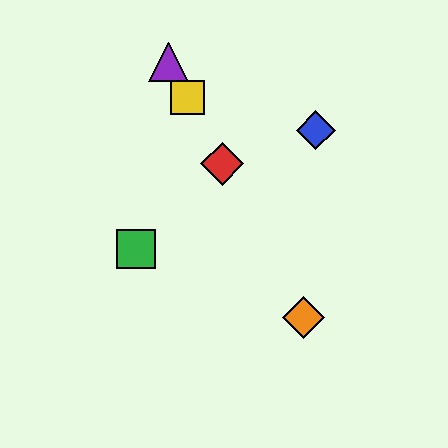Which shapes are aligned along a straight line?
The red diamond, the yellow square, the purple triangle, the orange diamond are aligned along a straight line.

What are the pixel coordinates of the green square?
The green square is at (136, 249).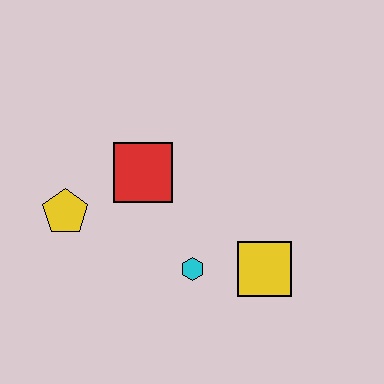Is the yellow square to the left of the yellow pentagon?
No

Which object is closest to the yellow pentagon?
The red square is closest to the yellow pentagon.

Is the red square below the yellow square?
No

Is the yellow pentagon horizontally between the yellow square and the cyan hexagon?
No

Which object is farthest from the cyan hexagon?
The yellow pentagon is farthest from the cyan hexagon.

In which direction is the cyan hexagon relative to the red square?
The cyan hexagon is below the red square.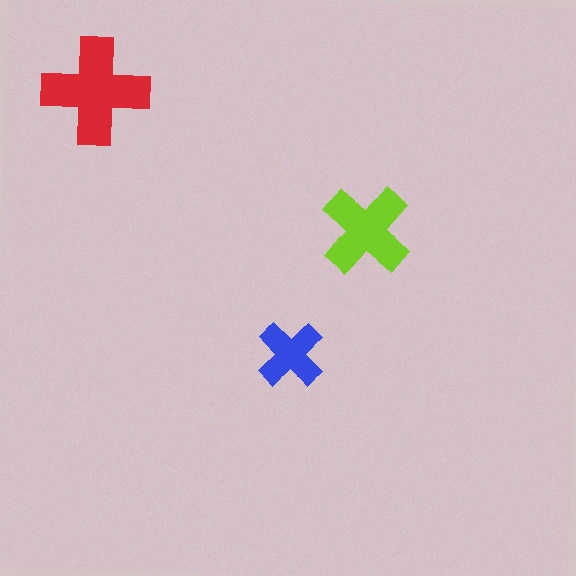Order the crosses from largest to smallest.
the red one, the lime one, the blue one.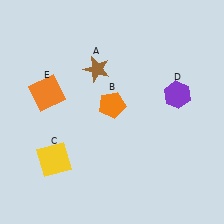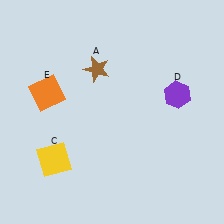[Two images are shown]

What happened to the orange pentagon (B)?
The orange pentagon (B) was removed in Image 2. It was in the top-right area of Image 1.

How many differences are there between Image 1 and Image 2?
There is 1 difference between the two images.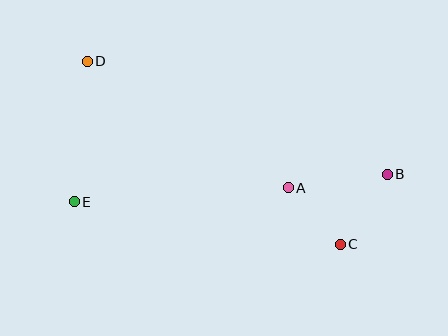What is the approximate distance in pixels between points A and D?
The distance between A and D is approximately 238 pixels.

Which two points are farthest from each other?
Points B and D are farthest from each other.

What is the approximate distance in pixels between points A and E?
The distance between A and E is approximately 215 pixels.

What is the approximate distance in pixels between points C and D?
The distance between C and D is approximately 312 pixels.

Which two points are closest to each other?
Points A and C are closest to each other.